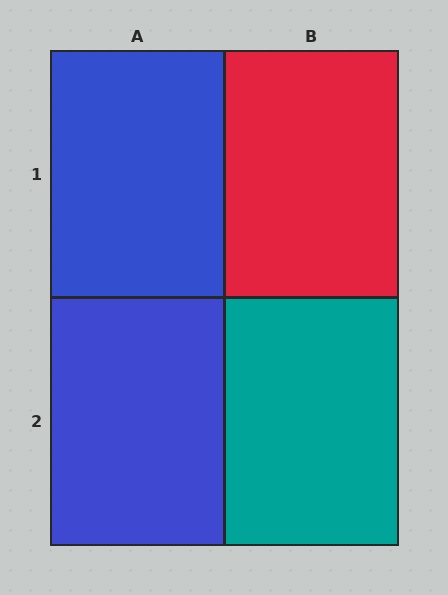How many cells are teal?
1 cell is teal.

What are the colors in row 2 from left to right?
Blue, teal.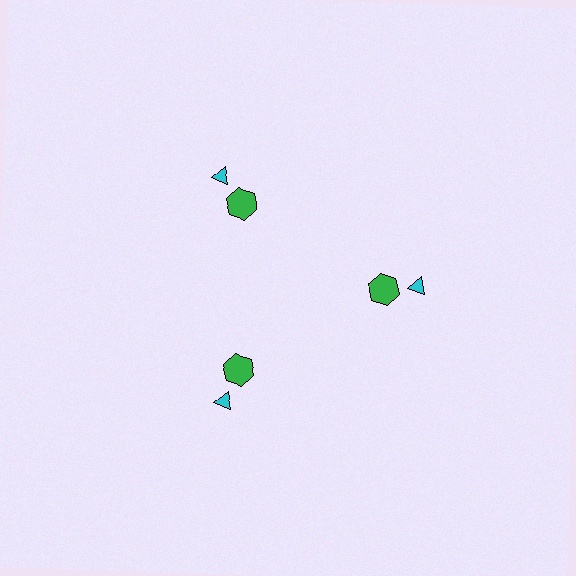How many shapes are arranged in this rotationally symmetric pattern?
There are 6 shapes, arranged in 3 groups of 2.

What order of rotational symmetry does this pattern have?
This pattern has 3-fold rotational symmetry.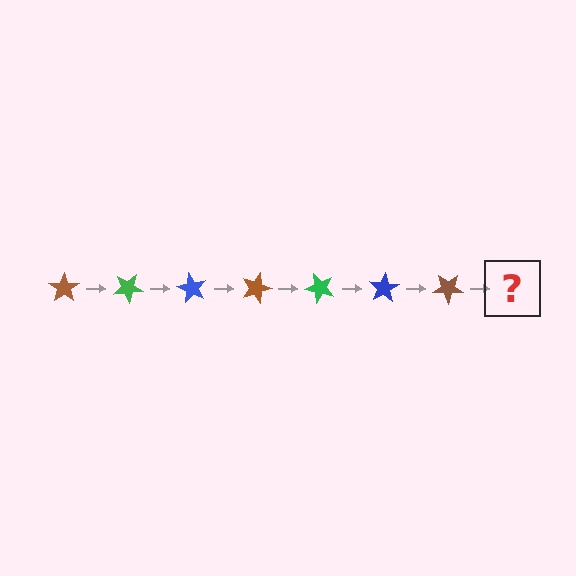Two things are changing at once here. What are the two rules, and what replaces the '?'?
The two rules are that it rotates 30 degrees each step and the color cycles through brown, green, and blue. The '?' should be a green star, rotated 210 degrees from the start.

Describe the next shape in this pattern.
It should be a green star, rotated 210 degrees from the start.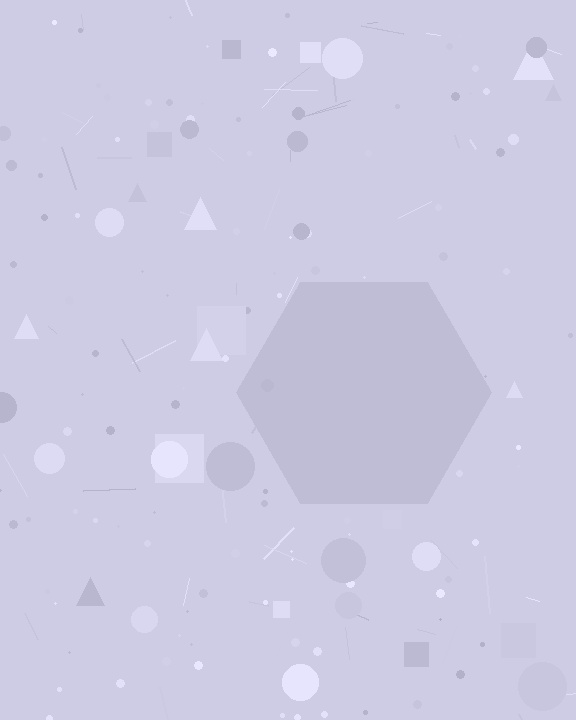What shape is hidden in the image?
A hexagon is hidden in the image.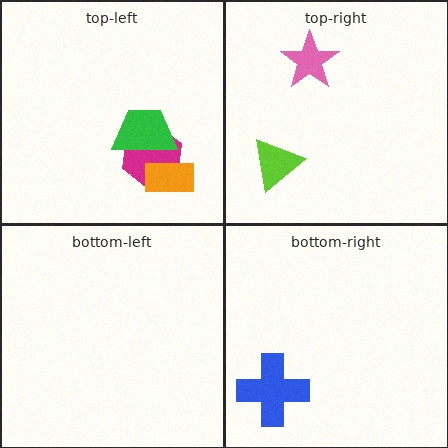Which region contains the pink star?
The top-right region.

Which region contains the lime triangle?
The top-right region.